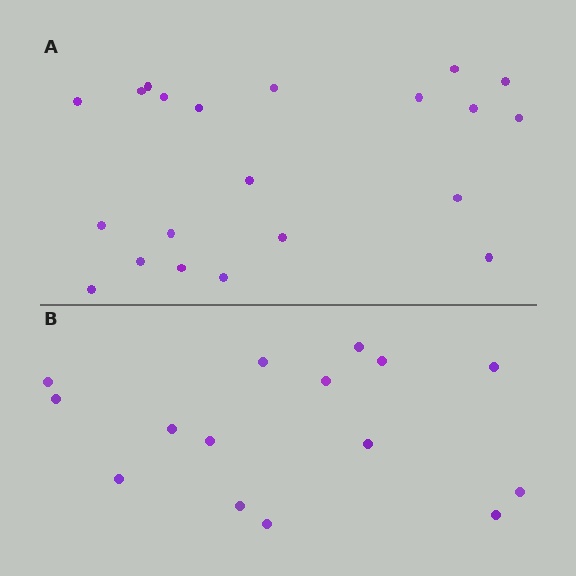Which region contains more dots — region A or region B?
Region A (the top region) has more dots.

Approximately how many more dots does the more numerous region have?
Region A has about 6 more dots than region B.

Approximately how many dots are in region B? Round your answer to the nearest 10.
About 20 dots. (The exact count is 15, which rounds to 20.)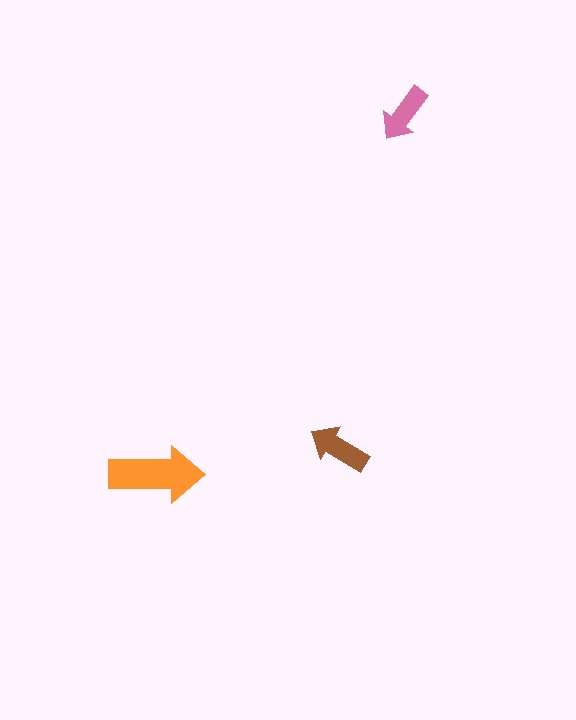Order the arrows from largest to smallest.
the orange one, the brown one, the pink one.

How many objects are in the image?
There are 3 objects in the image.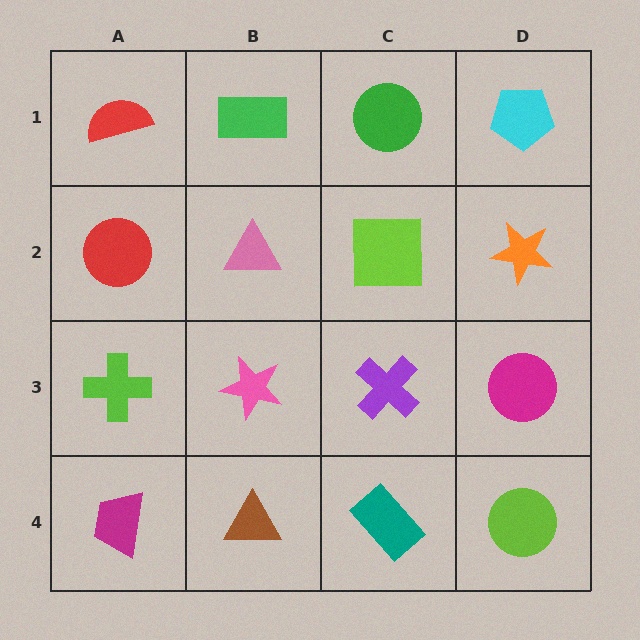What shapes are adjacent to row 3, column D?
An orange star (row 2, column D), a lime circle (row 4, column D), a purple cross (row 3, column C).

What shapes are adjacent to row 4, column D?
A magenta circle (row 3, column D), a teal rectangle (row 4, column C).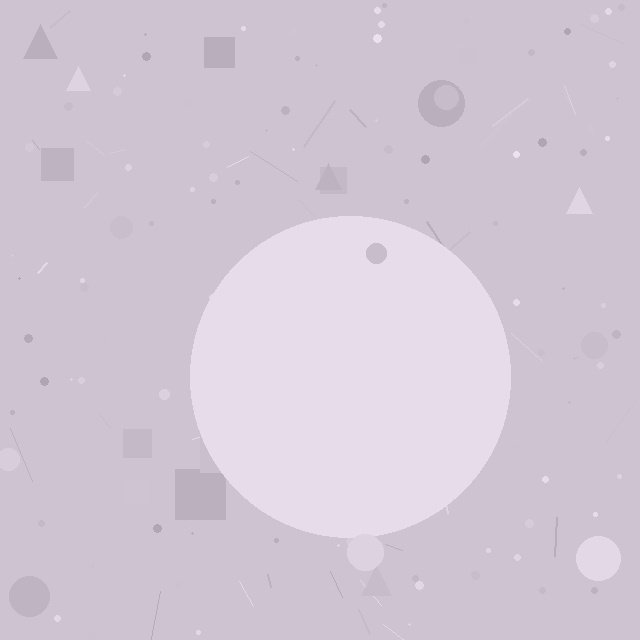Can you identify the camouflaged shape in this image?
The camouflaged shape is a circle.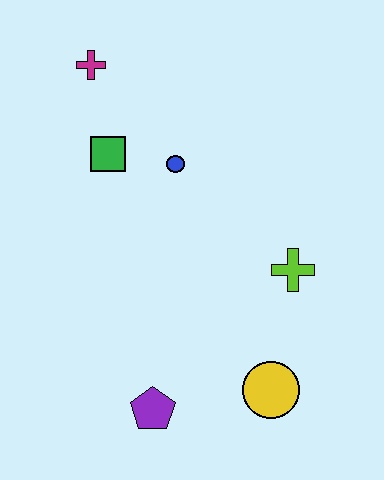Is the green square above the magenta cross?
No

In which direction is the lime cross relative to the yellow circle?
The lime cross is above the yellow circle.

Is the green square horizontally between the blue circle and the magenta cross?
Yes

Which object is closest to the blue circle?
The green square is closest to the blue circle.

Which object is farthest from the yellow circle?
The magenta cross is farthest from the yellow circle.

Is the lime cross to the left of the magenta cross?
No